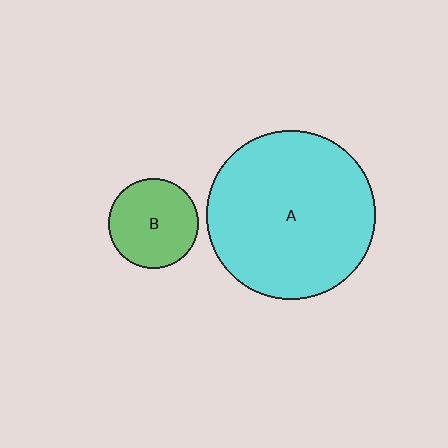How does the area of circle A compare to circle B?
Approximately 3.5 times.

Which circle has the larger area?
Circle A (cyan).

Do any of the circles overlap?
No, none of the circles overlap.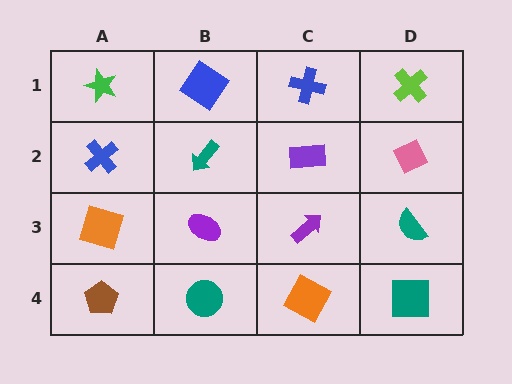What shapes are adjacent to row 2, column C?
A blue cross (row 1, column C), a purple arrow (row 3, column C), a teal arrow (row 2, column B), a pink diamond (row 2, column D).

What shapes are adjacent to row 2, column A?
A green star (row 1, column A), an orange square (row 3, column A), a teal arrow (row 2, column B).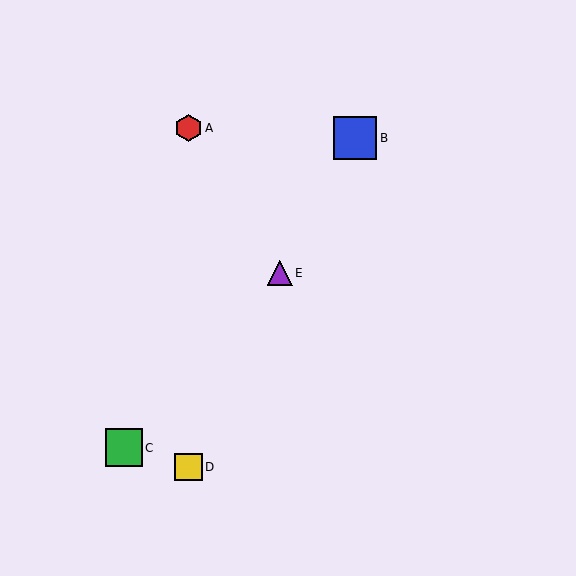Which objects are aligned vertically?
Objects A, D are aligned vertically.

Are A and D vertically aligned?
Yes, both are at x≈188.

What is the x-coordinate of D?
Object D is at x≈188.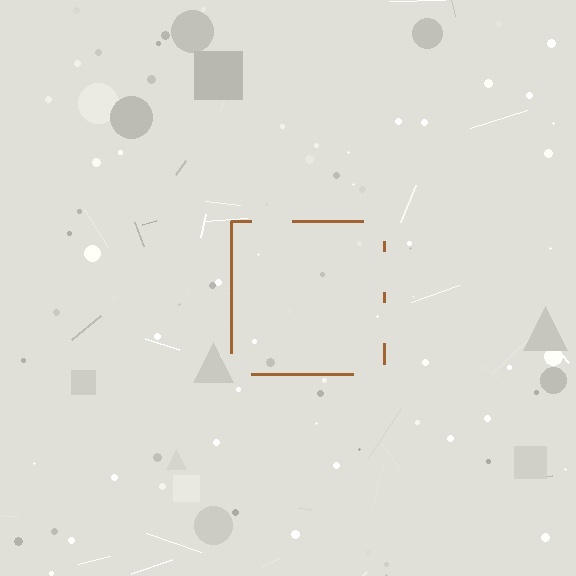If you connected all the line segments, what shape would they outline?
They would outline a square.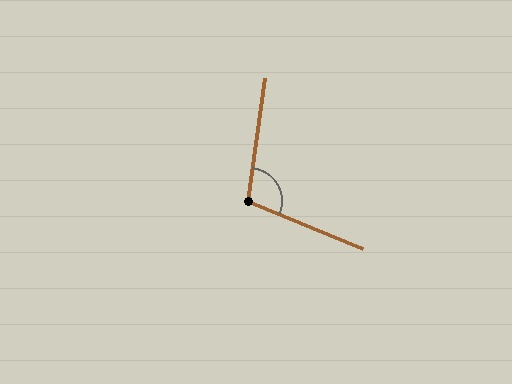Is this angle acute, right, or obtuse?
It is obtuse.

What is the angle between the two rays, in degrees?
Approximately 105 degrees.